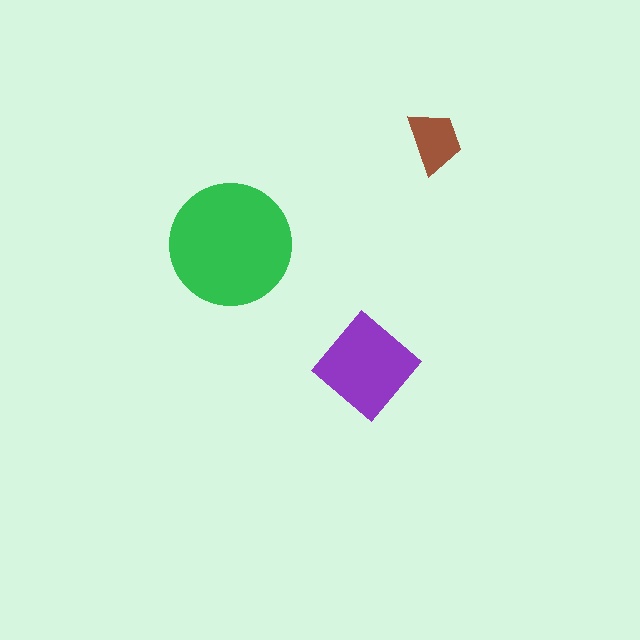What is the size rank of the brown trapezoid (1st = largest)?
3rd.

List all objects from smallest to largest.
The brown trapezoid, the purple diamond, the green circle.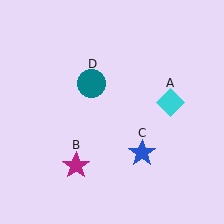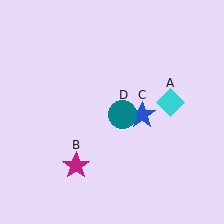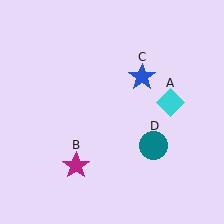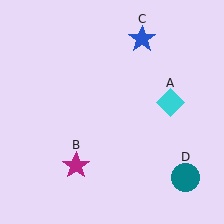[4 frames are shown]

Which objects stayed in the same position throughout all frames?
Cyan diamond (object A) and magenta star (object B) remained stationary.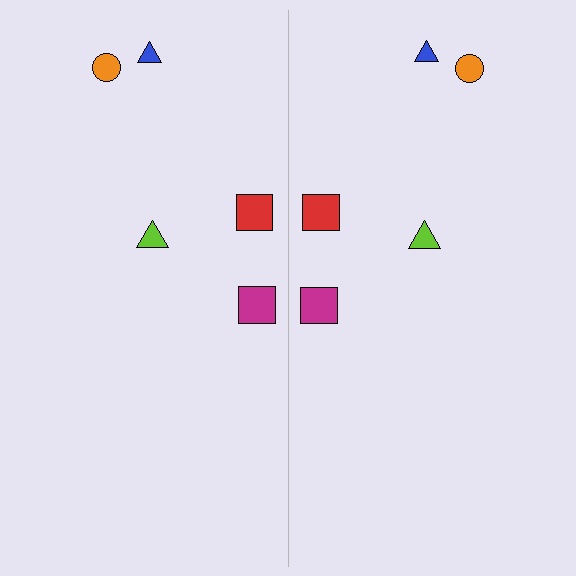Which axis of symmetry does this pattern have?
The pattern has a vertical axis of symmetry running through the center of the image.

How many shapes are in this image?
There are 10 shapes in this image.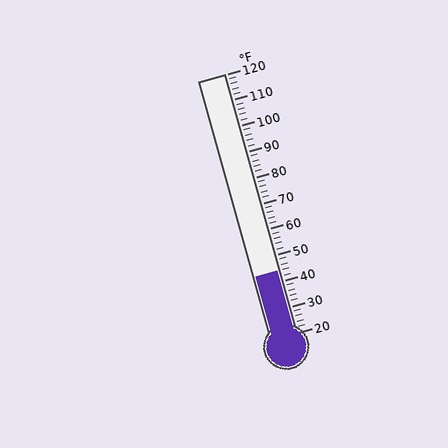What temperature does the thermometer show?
The thermometer shows approximately 44°F.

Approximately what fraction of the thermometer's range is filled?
The thermometer is filled to approximately 25% of its range.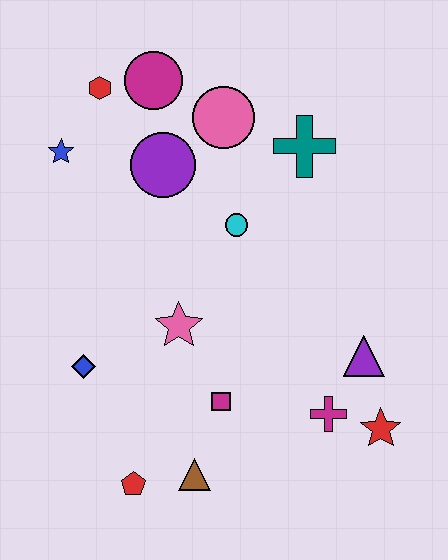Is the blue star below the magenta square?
No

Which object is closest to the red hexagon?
The magenta circle is closest to the red hexagon.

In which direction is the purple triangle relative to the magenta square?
The purple triangle is to the right of the magenta square.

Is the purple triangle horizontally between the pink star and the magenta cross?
No